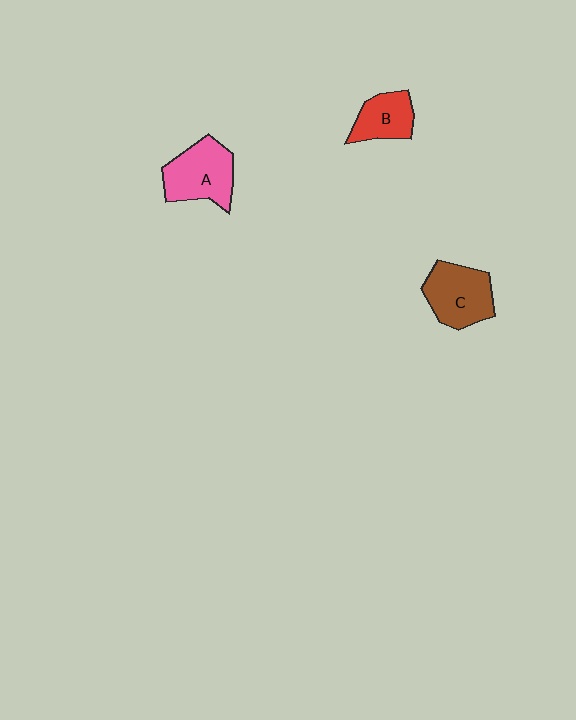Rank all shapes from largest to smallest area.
From largest to smallest: A (pink), C (brown), B (red).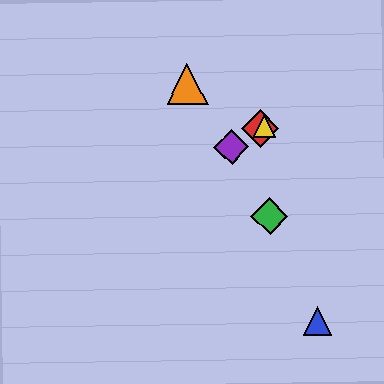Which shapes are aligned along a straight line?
The red diamond, the yellow triangle, the purple diamond are aligned along a straight line.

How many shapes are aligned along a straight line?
3 shapes (the red diamond, the yellow triangle, the purple diamond) are aligned along a straight line.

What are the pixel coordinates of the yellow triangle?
The yellow triangle is at (264, 126).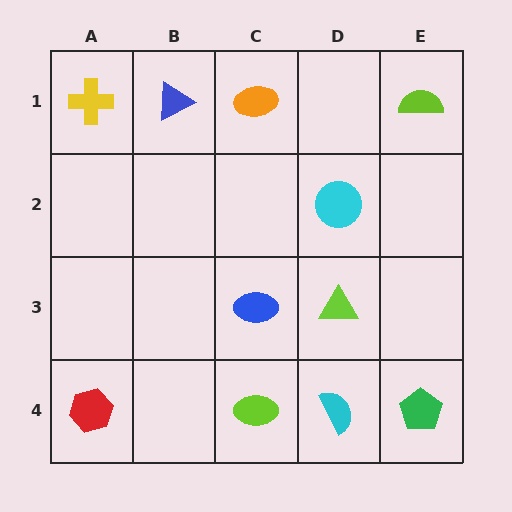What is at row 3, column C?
A blue ellipse.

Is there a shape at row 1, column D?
No, that cell is empty.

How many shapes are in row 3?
2 shapes.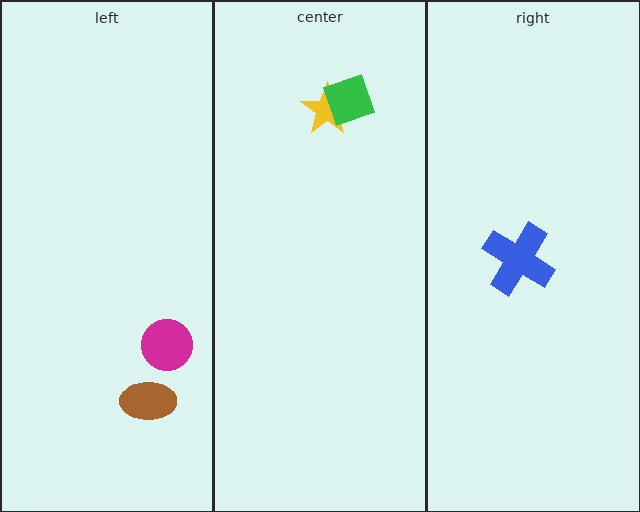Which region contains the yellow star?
The center region.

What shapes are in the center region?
The yellow star, the green diamond.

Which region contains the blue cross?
The right region.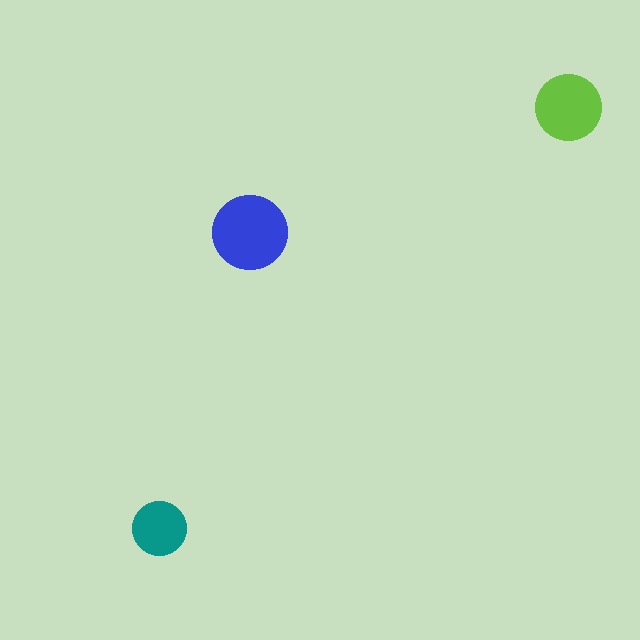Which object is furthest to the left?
The teal circle is leftmost.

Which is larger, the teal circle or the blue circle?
The blue one.